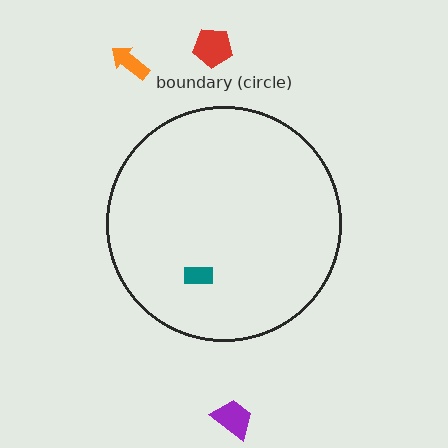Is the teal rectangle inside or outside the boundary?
Inside.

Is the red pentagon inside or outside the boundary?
Outside.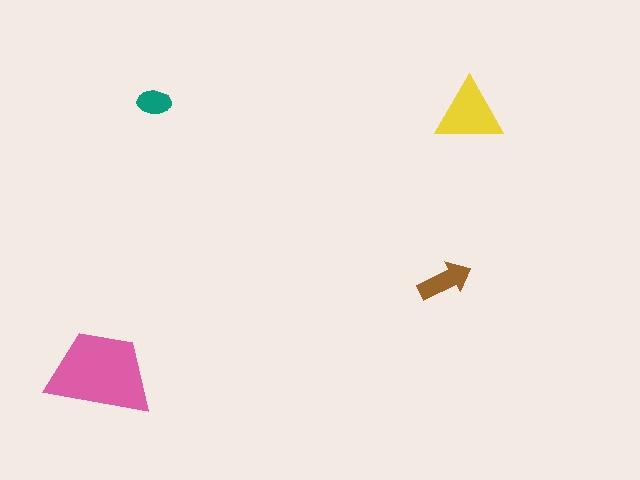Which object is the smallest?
The teal ellipse.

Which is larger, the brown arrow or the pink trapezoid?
The pink trapezoid.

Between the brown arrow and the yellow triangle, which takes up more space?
The yellow triangle.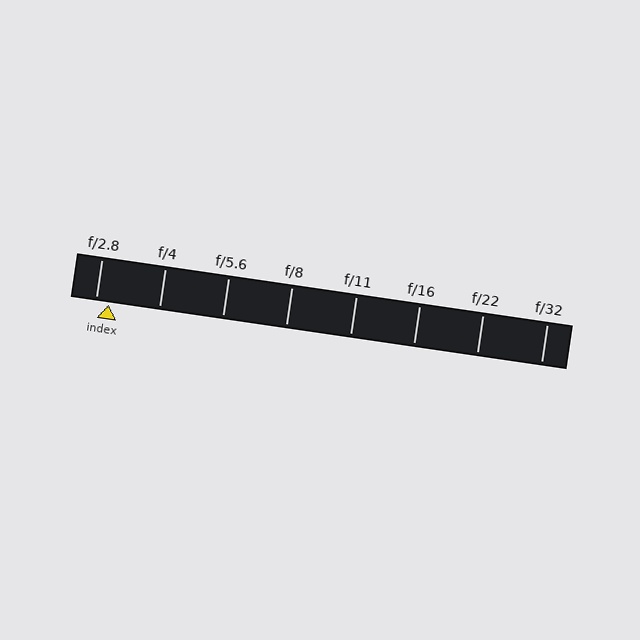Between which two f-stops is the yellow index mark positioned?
The index mark is between f/2.8 and f/4.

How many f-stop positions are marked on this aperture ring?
There are 8 f-stop positions marked.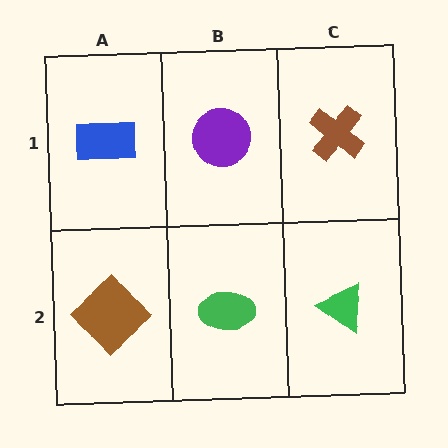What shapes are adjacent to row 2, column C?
A brown cross (row 1, column C), a green ellipse (row 2, column B).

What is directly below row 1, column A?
A brown diamond.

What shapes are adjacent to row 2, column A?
A blue rectangle (row 1, column A), a green ellipse (row 2, column B).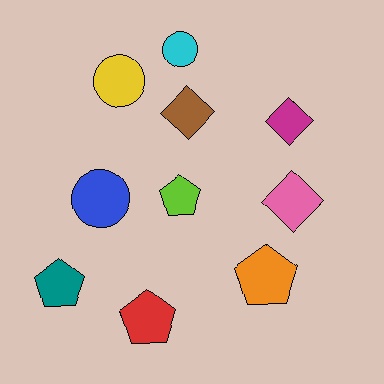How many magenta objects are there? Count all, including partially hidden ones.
There is 1 magenta object.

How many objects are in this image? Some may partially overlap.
There are 10 objects.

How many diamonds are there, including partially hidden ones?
There are 3 diamonds.